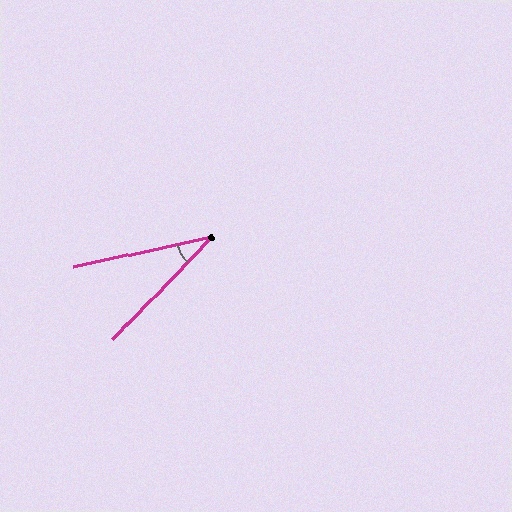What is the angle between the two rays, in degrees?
Approximately 33 degrees.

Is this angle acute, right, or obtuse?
It is acute.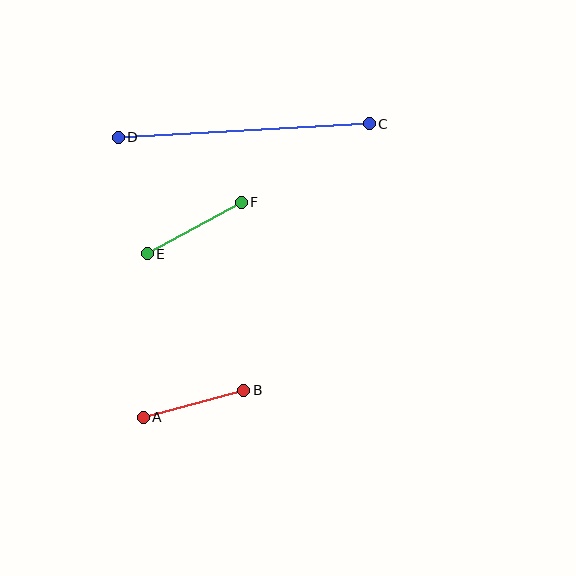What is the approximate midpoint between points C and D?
The midpoint is at approximately (244, 131) pixels.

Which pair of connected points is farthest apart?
Points C and D are farthest apart.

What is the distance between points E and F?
The distance is approximately 107 pixels.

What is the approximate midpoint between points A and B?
The midpoint is at approximately (194, 404) pixels.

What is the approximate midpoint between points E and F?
The midpoint is at approximately (194, 228) pixels.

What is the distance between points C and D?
The distance is approximately 252 pixels.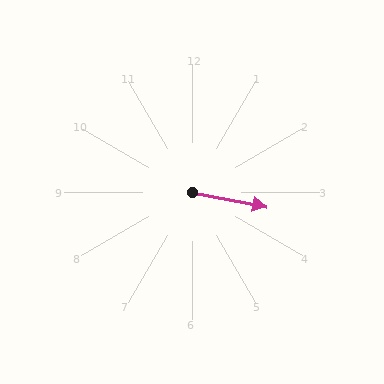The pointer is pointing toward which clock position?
Roughly 3 o'clock.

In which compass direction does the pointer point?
East.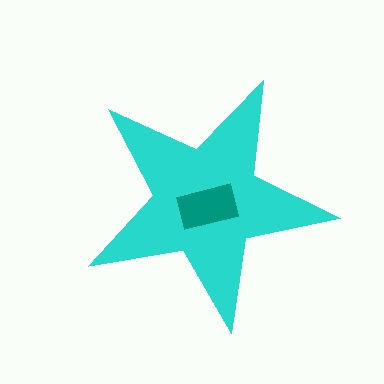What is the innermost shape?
The teal rectangle.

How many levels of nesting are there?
2.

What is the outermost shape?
The cyan star.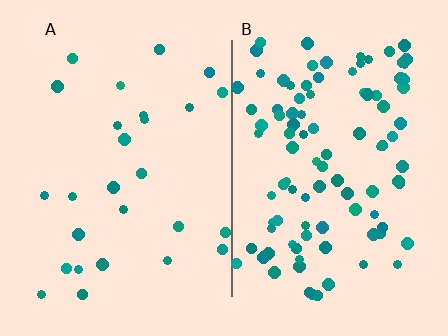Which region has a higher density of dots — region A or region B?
B (the right).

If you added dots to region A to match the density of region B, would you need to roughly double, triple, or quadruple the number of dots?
Approximately quadruple.